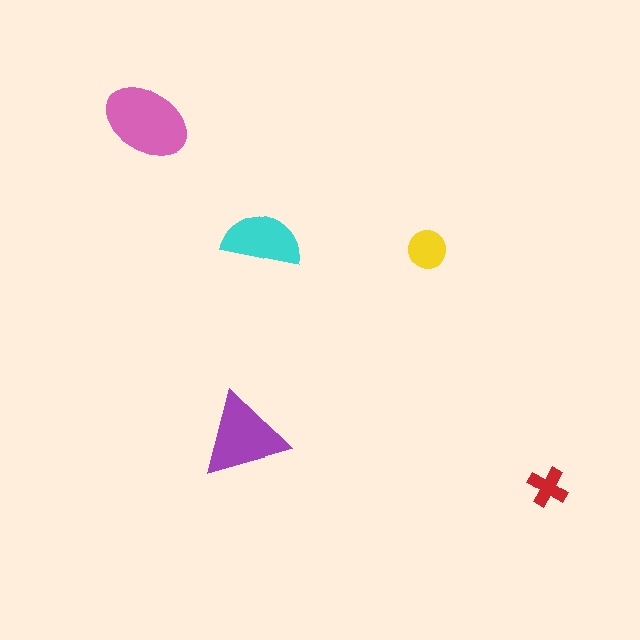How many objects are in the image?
There are 5 objects in the image.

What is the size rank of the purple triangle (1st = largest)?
2nd.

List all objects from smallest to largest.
The red cross, the yellow circle, the cyan semicircle, the purple triangle, the pink ellipse.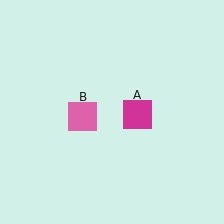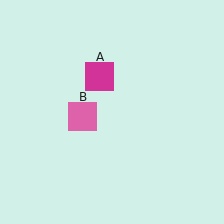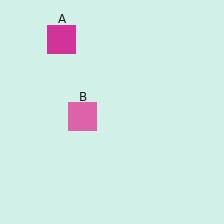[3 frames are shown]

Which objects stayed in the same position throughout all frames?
Pink square (object B) remained stationary.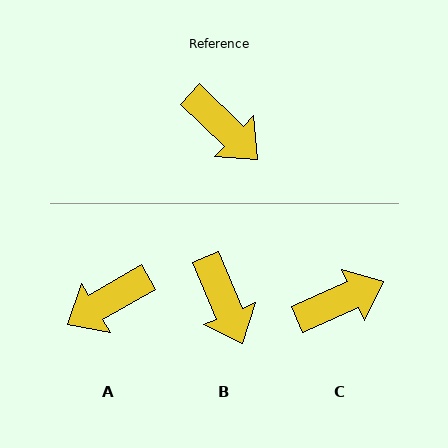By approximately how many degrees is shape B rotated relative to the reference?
Approximately 23 degrees clockwise.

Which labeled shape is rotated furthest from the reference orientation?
A, about 106 degrees away.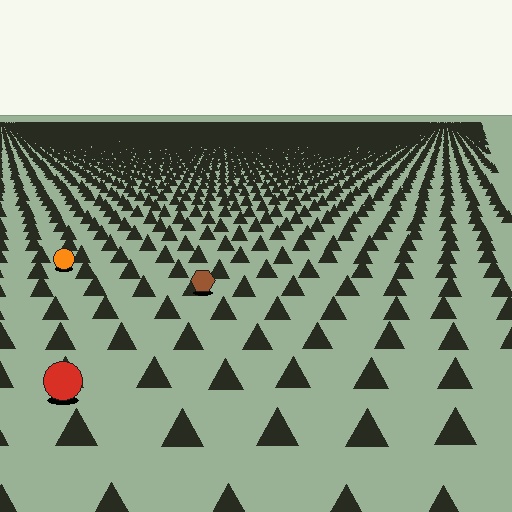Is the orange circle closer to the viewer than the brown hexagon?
No. The brown hexagon is closer — you can tell from the texture gradient: the ground texture is coarser near it.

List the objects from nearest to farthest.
From nearest to farthest: the red circle, the brown hexagon, the orange circle.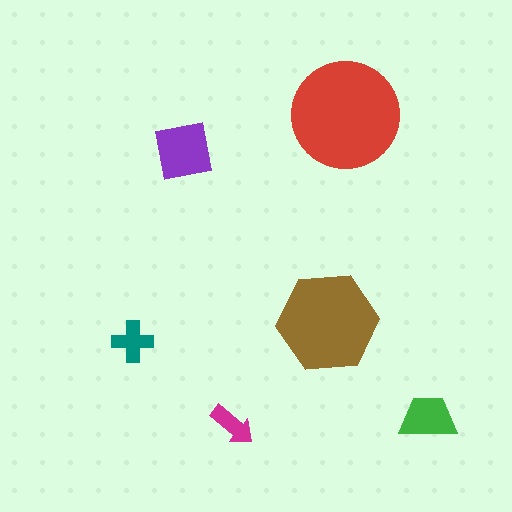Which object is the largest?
The red circle.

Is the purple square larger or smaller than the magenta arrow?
Larger.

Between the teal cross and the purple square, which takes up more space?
The purple square.